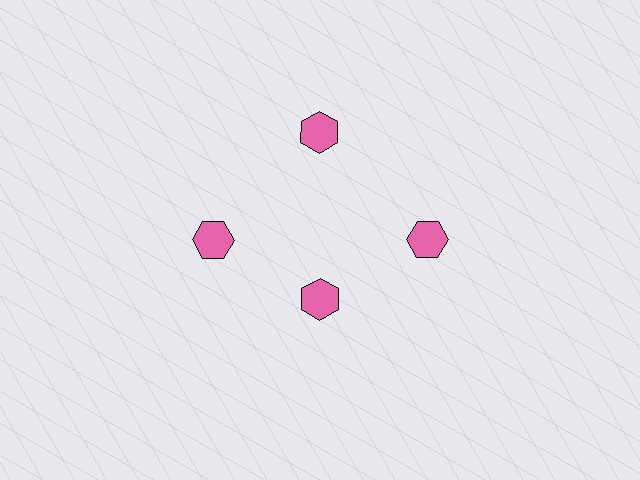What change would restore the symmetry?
The symmetry would be restored by moving it outward, back onto the ring so that all 4 hexagons sit at equal angles and equal distance from the center.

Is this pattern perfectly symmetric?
No. The 4 pink hexagons are arranged in a ring, but one element near the 6 o'clock position is pulled inward toward the center, breaking the 4-fold rotational symmetry.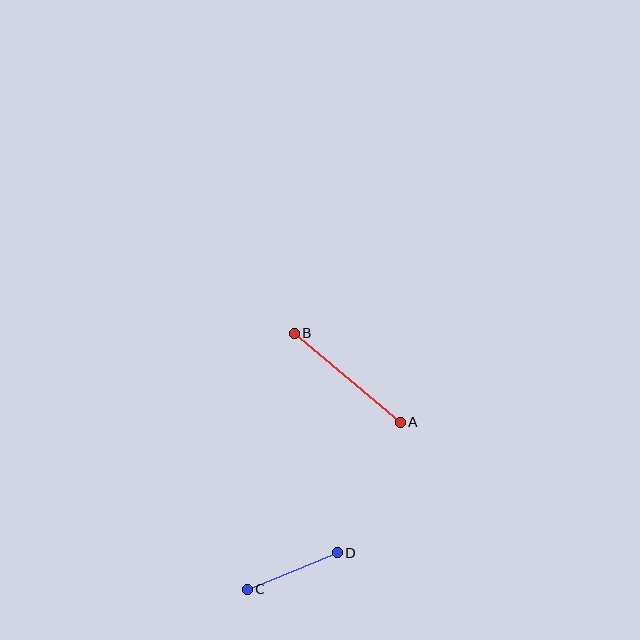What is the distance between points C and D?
The distance is approximately 98 pixels.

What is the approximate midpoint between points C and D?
The midpoint is at approximately (292, 571) pixels.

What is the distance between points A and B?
The distance is approximately 138 pixels.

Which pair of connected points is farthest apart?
Points A and B are farthest apart.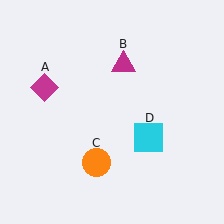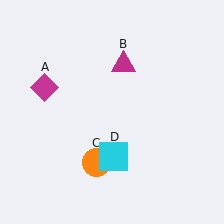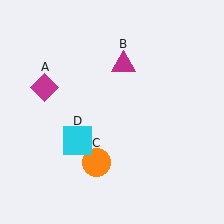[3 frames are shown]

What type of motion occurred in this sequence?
The cyan square (object D) rotated clockwise around the center of the scene.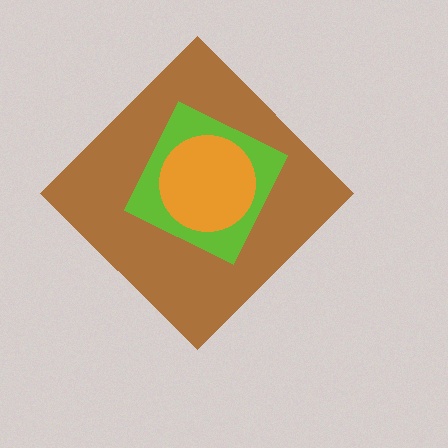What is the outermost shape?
The brown diamond.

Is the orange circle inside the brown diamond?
Yes.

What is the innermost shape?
The orange circle.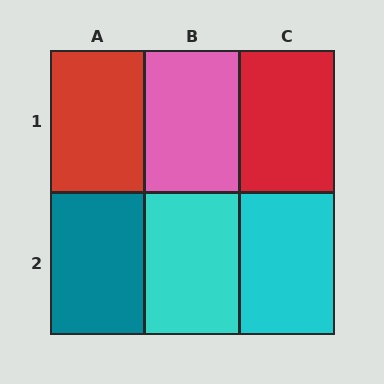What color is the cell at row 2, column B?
Cyan.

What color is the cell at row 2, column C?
Cyan.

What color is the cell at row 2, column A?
Teal.